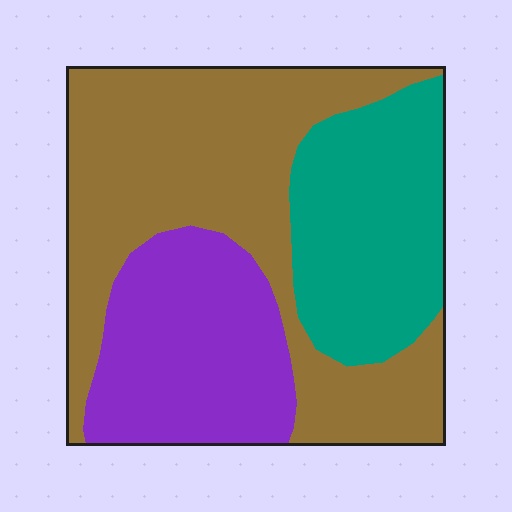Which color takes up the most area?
Brown, at roughly 50%.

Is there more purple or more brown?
Brown.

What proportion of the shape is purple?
Purple takes up between a quarter and a half of the shape.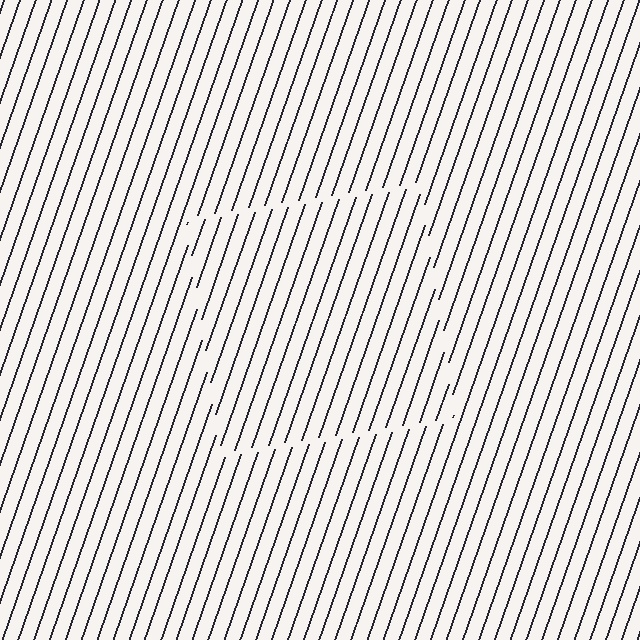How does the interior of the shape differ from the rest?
The interior of the shape contains the same grating, shifted by half a period — the contour is defined by the phase discontinuity where line-ends from the inner and outer gratings abut.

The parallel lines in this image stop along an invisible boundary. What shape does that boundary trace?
An illusory square. The interior of the shape contains the same grating, shifted by half a period — the contour is defined by the phase discontinuity where line-ends from the inner and outer gratings abut.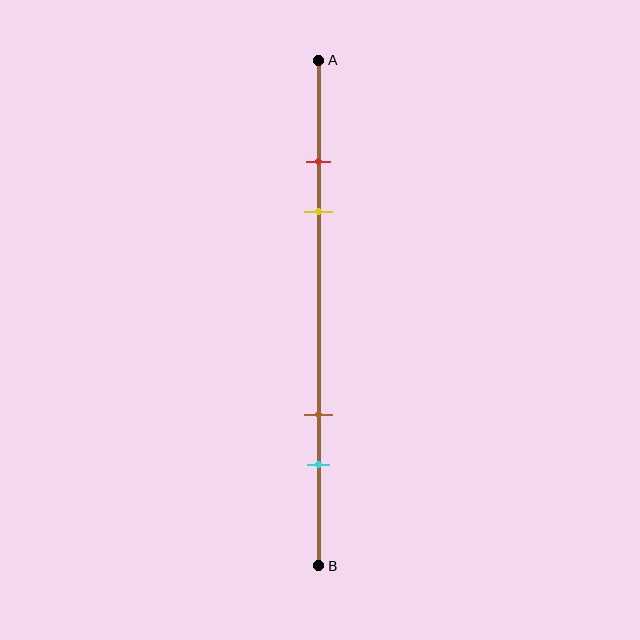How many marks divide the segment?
There are 4 marks dividing the segment.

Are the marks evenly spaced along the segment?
No, the marks are not evenly spaced.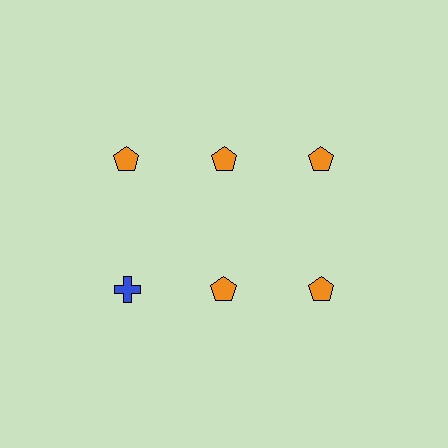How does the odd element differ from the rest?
It differs in both color (blue instead of orange) and shape (cross instead of pentagon).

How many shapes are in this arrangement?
There are 6 shapes arranged in a grid pattern.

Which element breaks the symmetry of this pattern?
The blue cross in the second row, leftmost column breaks the symmetry. All other shapes are orange pentagons.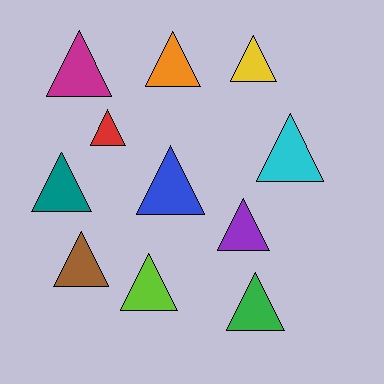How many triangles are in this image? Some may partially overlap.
There are 11 triangles.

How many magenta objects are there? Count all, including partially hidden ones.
There is 1 magenta object.